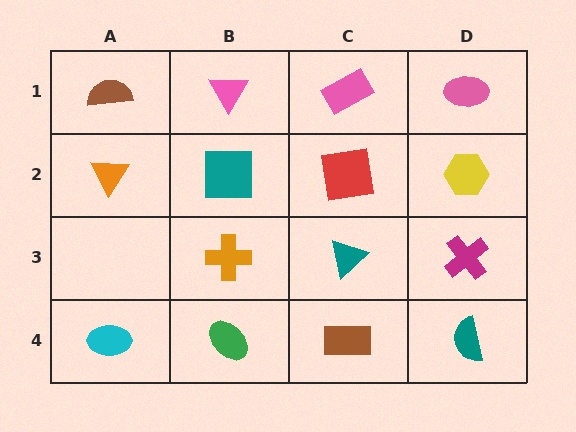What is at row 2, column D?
A yellow hexagon.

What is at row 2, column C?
A red square.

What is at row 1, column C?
A pink rectangle.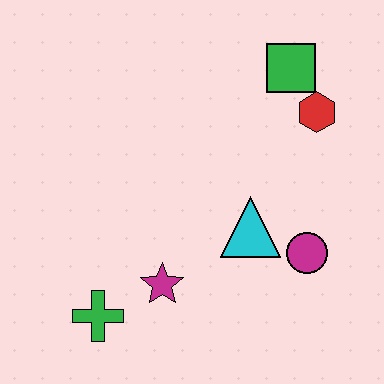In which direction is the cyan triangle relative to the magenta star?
The cyan triangle is to the right of the magenta star.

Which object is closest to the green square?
The red hexagon is closest to the green square.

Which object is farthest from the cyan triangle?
The green cross is farthest from the cyan triangle.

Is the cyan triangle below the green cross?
No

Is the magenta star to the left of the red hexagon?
Yes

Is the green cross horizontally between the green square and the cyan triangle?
No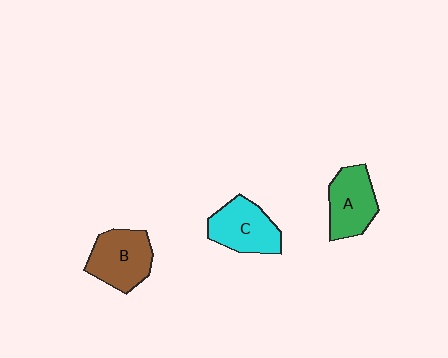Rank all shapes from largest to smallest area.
From largest to smallest: B (brown), C (cyan), A (green).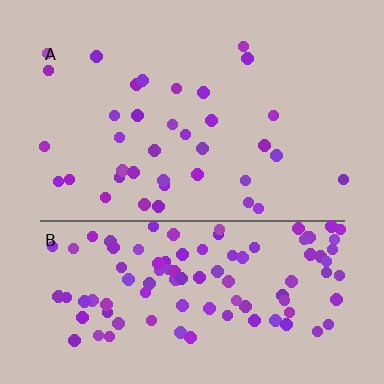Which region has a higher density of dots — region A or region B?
B (the bottom).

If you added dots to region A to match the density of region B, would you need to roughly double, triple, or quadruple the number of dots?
Approximately triple.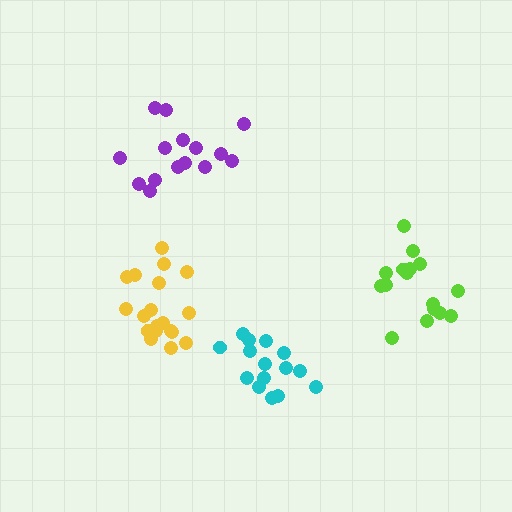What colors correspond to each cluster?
The clusters are colored: lime, purple, cyan, yellow.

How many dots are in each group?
Group 1: 16 dots, Group 2: 15 dots, Group 3: 15 dots, Group 4: 19 dots (65 total).